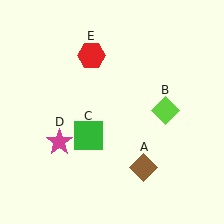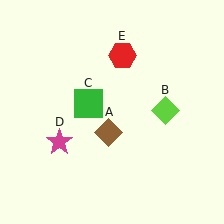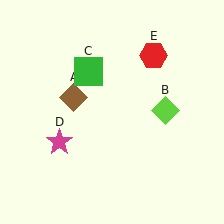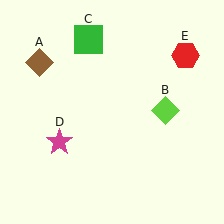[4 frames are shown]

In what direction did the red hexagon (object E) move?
The red hexagon (object E) moved right.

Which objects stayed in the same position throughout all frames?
Lime diamond (object B) and magenta star (object D) remained stationary.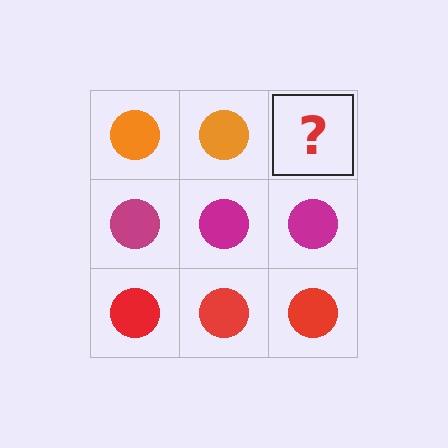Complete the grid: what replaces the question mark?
The question mark should be replaced with an orange circle.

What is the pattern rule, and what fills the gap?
The rule is that each row has a consistent color. The gap should be filled with an orange circle.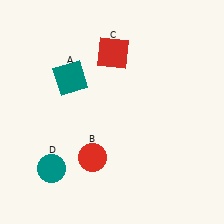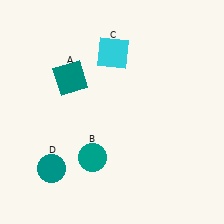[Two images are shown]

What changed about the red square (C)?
In Image 1, C is red. In Image 2, it changed to cyan.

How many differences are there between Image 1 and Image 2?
There are 2 differences between the two images.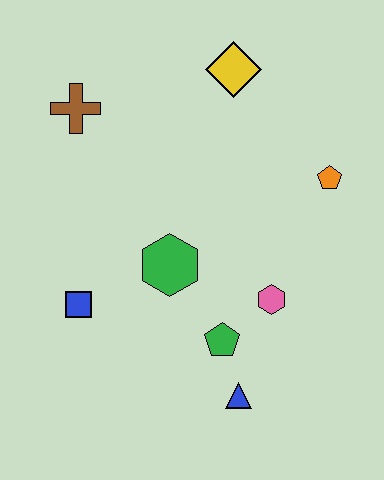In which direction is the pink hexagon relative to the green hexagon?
The pink hexagon is to the right of the green hexagon.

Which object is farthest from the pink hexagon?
The brown cross is farthest from the pink hexagon.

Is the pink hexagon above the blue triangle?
Yes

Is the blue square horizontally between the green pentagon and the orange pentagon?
No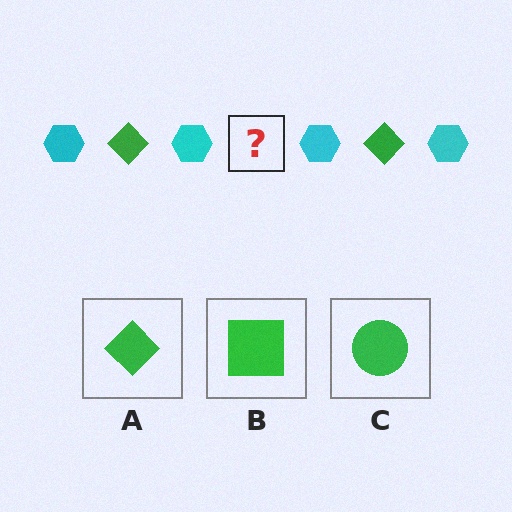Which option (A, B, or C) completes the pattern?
A.